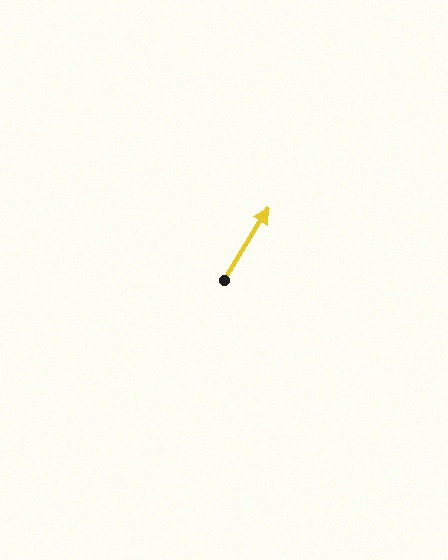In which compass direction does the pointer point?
Northeast.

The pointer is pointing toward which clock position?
Roughly 1 o'clock.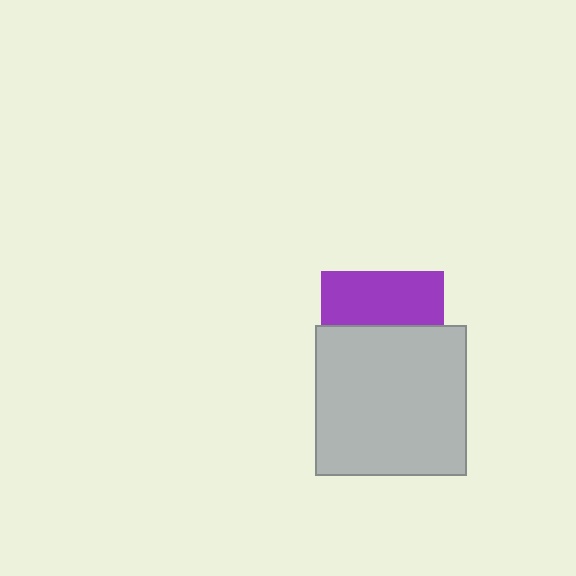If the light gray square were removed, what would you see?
You would see the complete purple square.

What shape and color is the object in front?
The object in front is a light gray square.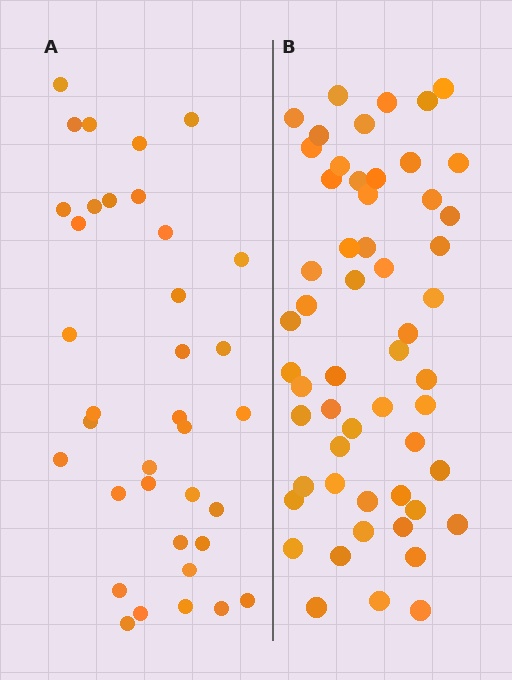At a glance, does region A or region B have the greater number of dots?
Region B (the right region) has more dots.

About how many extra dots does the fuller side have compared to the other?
Region B has approximately 20 more dots than region A.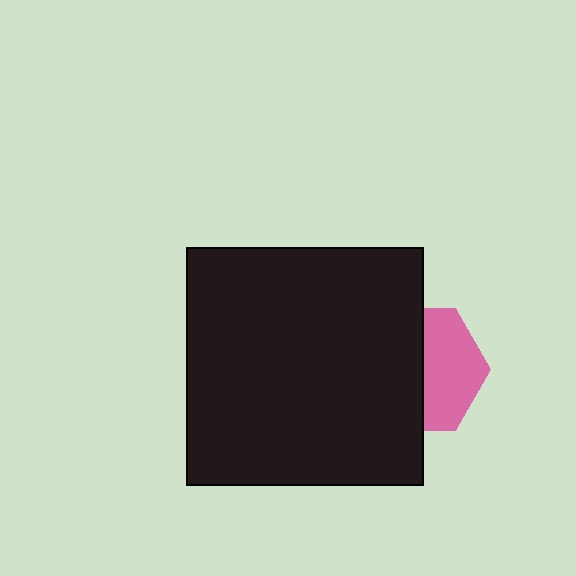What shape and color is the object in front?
The object in front is a black square.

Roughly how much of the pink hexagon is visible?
About half of it is visible (roughly 47%).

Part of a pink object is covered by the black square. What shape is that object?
It is a hexagon.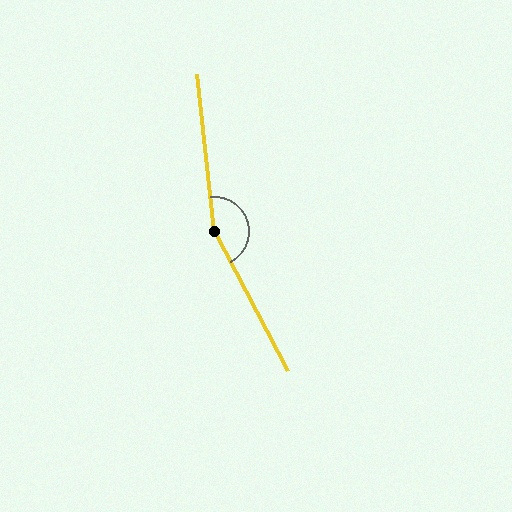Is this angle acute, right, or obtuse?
It is obtuse.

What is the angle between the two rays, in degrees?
Approximately 159 degrees.